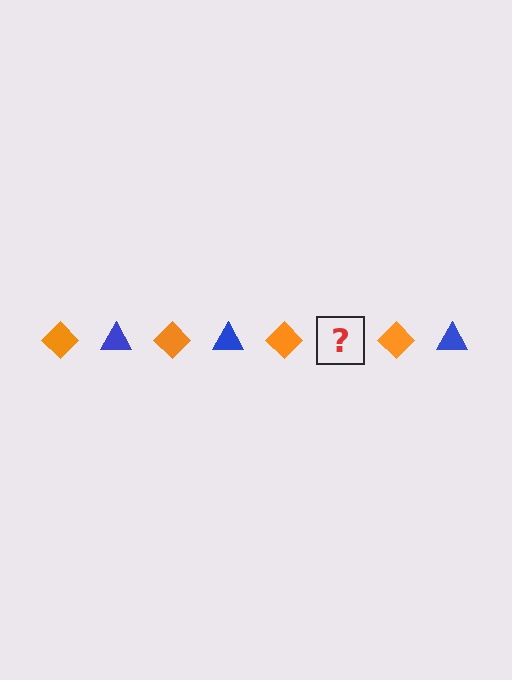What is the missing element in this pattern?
The missing element is a blue triangle.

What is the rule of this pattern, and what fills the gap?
The rule is that the pattern alternates between orange diamond and blue triangle. The gap should be filled with a blue triangle.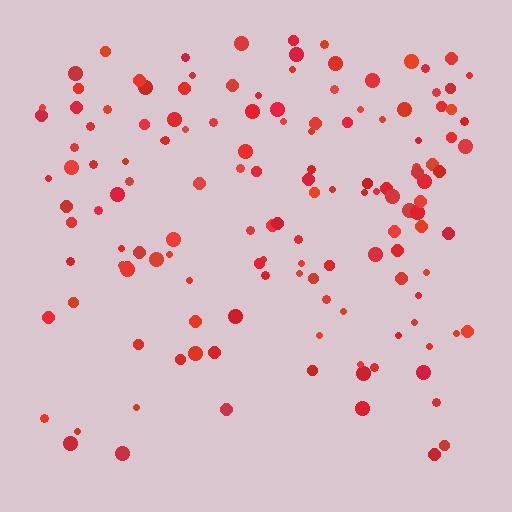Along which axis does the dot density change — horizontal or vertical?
Vertical.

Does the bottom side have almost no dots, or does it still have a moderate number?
Still a moderate number, just noticeably fewer than the top.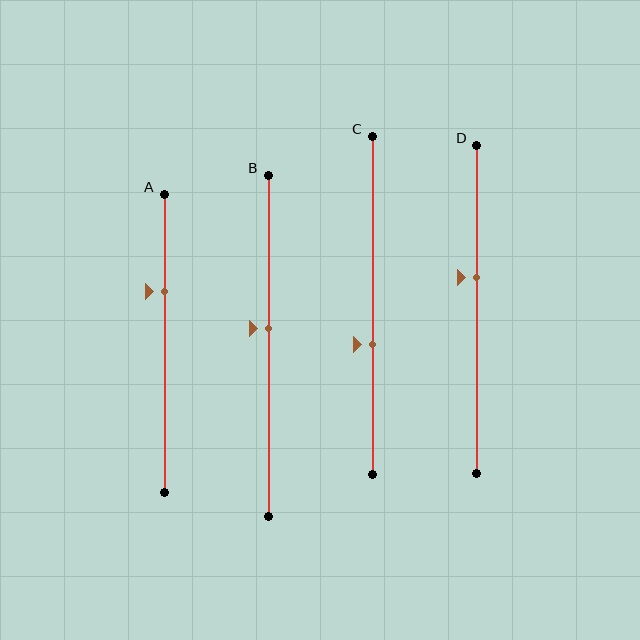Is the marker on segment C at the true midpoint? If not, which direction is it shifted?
No, the marker on segment C is shifted downward by about 11% of the segment length.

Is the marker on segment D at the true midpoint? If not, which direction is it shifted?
No, the marker on segment D is shifted upward by about 10% of the segment length.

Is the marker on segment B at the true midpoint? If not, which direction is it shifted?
No, the marker on segment B is shifted upward by about 5% of the segment length.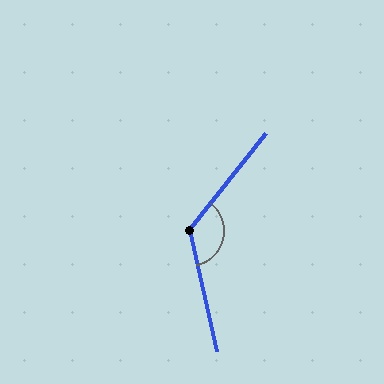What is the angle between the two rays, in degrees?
Approximately 129 degrees.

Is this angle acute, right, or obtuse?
It is obtuse.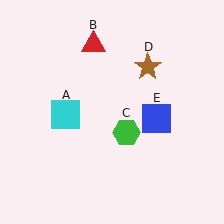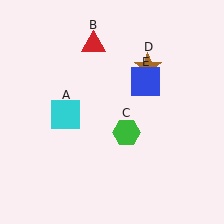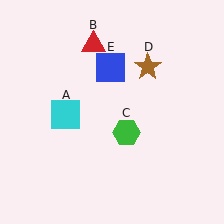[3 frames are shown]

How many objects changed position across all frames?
1 object changed position: blue square (object E).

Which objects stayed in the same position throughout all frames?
Cyan square (object A) and red triangle (object B) and green hexagon (object C) and brown star (object D) remained stationary.